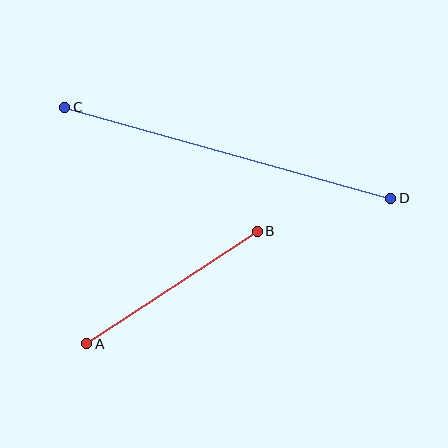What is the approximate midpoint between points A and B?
The midpoint is at approximately (172, 288) pixels.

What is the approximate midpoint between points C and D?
The midpoint is at approximately (228, 153) pixels.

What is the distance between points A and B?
The distance is approximately 204 pixels.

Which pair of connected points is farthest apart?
Points C and D are farthest apart.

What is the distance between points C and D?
The distance is approximately 338 pixels.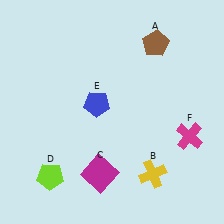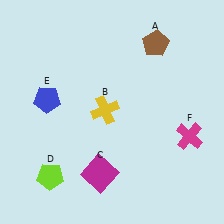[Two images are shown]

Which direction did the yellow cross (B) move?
The yellow cross (B) moved up.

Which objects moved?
The objects that moved are: the yellow cross (B), the blue pentagon (E).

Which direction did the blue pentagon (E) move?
The blue pentagon (E) moved left.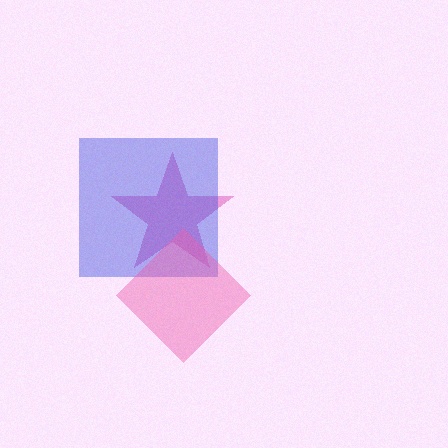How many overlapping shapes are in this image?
There are 3 overlapping shapes in the image.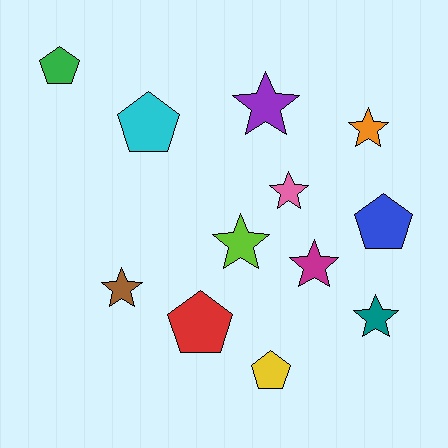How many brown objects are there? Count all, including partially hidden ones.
There is 1 brown object.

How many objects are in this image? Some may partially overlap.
There are 12 objects.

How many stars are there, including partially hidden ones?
There are 7 stars.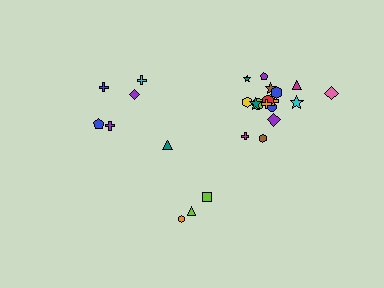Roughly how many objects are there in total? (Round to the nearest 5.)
Roughly 25 objects in total.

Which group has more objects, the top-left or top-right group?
The top-right group.